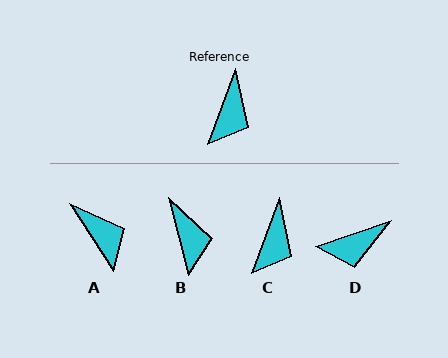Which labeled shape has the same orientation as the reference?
C.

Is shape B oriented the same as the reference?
No, it is off by about 35 degrees.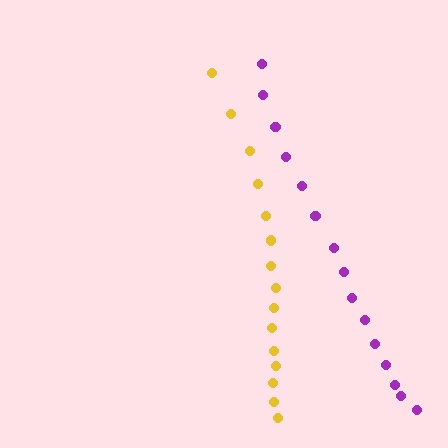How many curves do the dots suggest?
There are 2 distinct paths.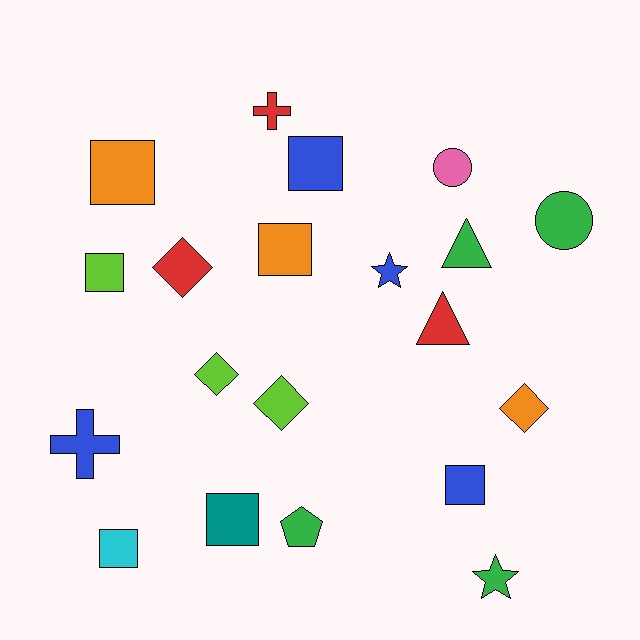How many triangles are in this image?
There are 2 triangles.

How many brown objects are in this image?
There are no brown objects.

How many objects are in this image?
There are 20 objects.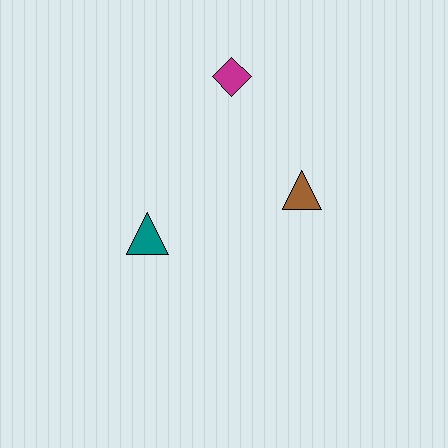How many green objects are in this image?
There are no green objects.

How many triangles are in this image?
There are 2 triangles.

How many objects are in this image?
There are 3 objects.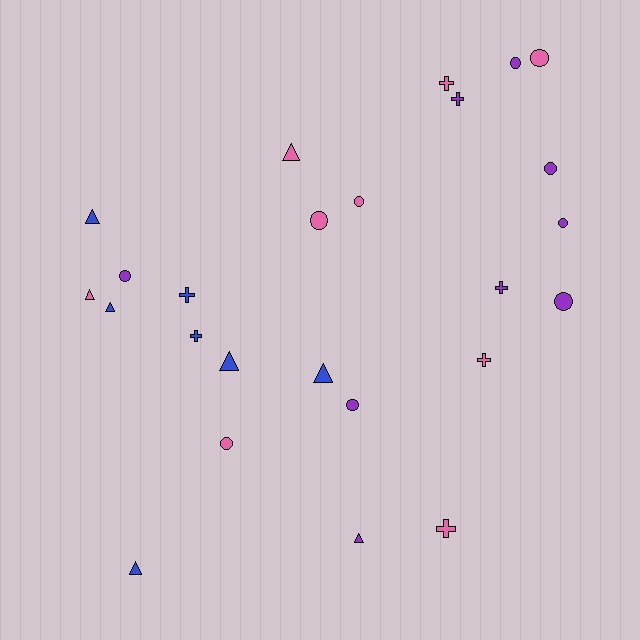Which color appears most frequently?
Purple, with 9 objects.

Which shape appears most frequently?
Circle, with 10 objects.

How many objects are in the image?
There are 25 objects.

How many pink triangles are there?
There are 2 pink triangles.